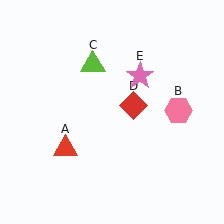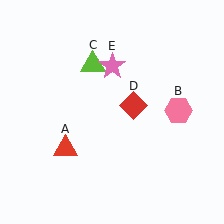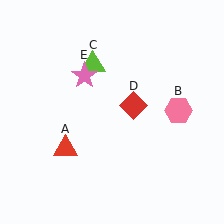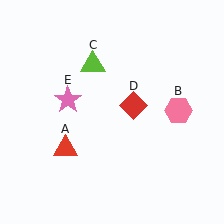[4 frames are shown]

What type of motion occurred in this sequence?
The pink star (object E) rotated counterclockwise around the center of the scene.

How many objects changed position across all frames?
1 object changed position: pink star (object E).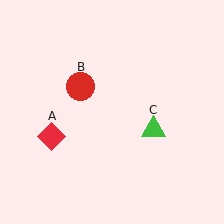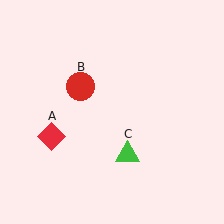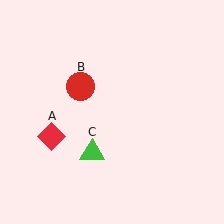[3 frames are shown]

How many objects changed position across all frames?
1 object changed position: green triangle (object C).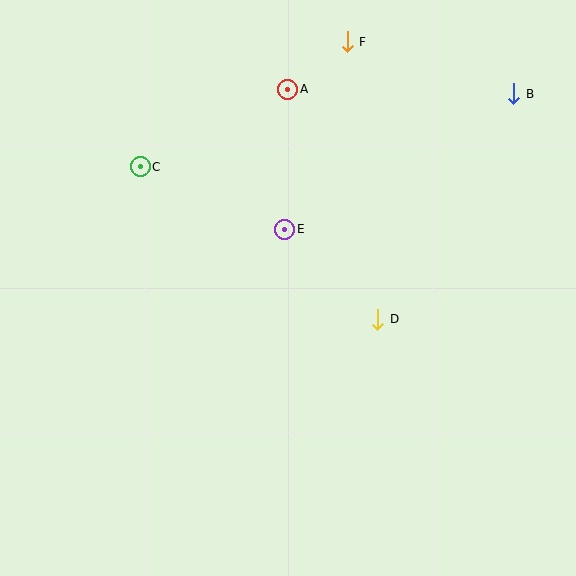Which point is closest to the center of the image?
Point E at (285, 229) is closest to the center.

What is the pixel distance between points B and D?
The distance between B and D is 263 pixels.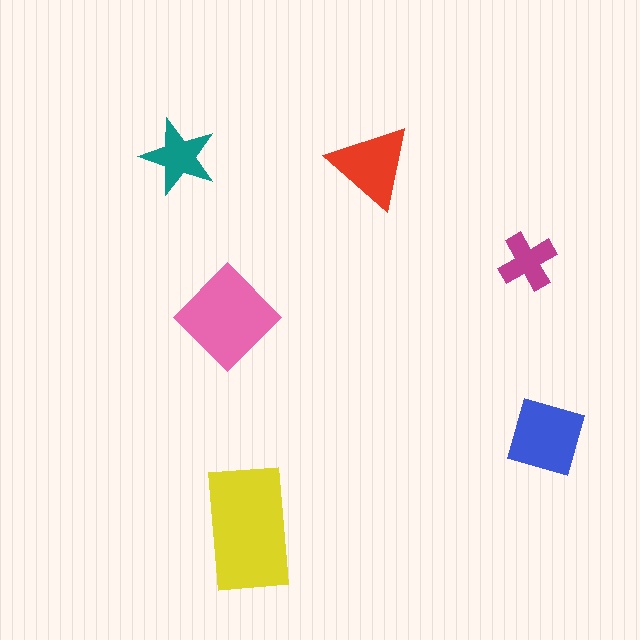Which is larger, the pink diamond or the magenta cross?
The pink diamond.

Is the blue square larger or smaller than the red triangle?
Larger.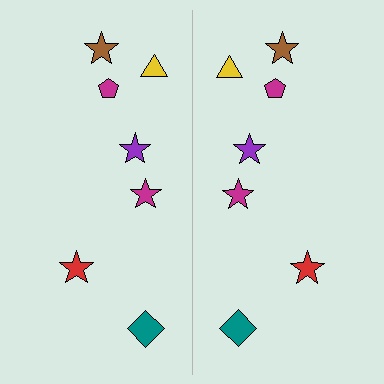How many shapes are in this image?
There are 14 shapes in this image.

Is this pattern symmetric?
Yes, this pattern has bilateral (reflection) symmetry.